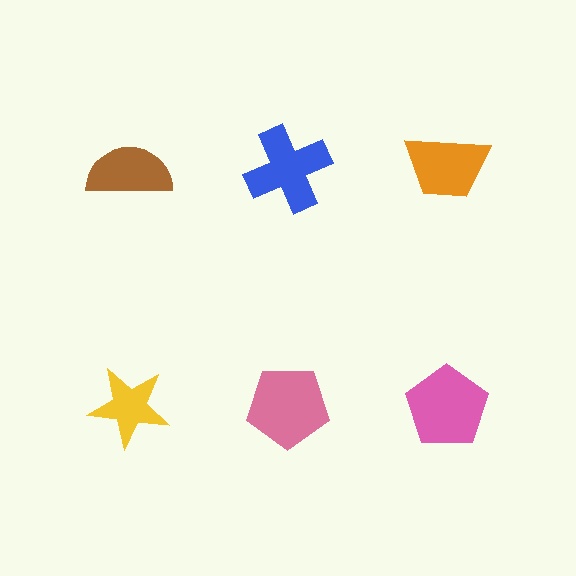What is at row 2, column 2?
A pink pentagon.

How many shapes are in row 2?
3 shapes.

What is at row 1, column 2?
A blue cross.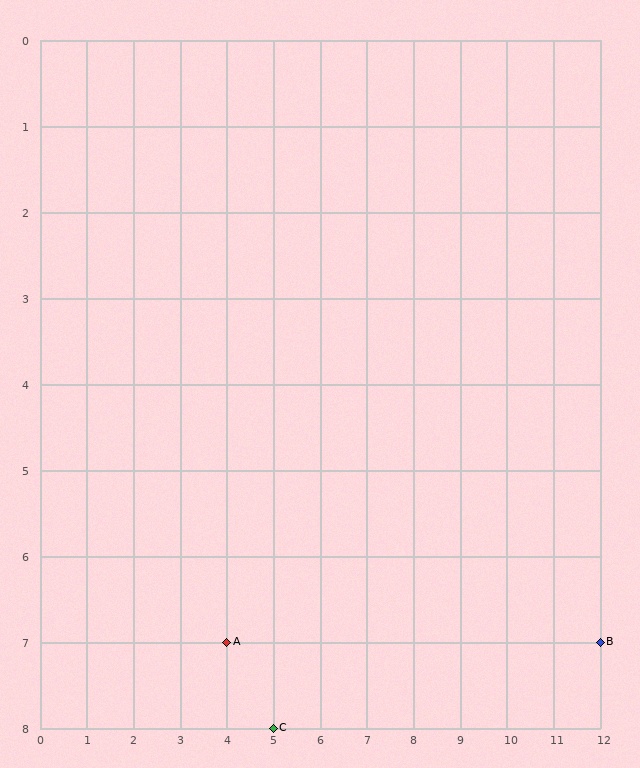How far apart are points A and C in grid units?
Points A and C are 1 column and 1 row apart (about 1.4 grid units diagonally).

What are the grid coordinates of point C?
Point C is at grid coordinates (5, 8).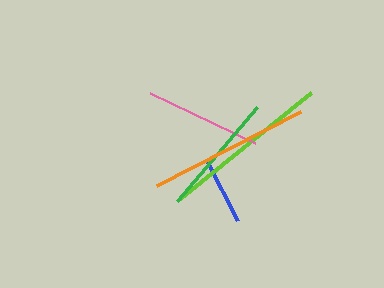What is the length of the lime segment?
The lime segment is approximately 169 pixels long.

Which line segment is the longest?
The lime line is the longest at approximately 169 pixels.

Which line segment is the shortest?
The blue line is the shortest at approximately 68 pixels.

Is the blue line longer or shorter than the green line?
The green line is longer than the blue line.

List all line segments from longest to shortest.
From longest to shortest: lime, orange, green, pink, blue.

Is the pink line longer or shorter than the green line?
The green line is longer than the pink line.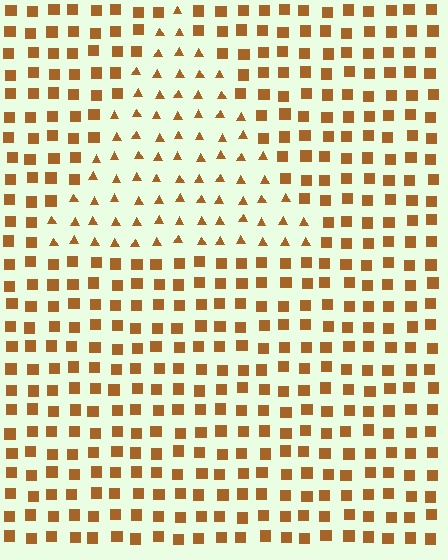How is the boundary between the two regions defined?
The boundary is defined by a change in element shape: triangles inside vs. squares outside. All elements share the same color and spacing.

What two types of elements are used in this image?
The image uses triangles inside the triangle region and squares outside it.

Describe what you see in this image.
The image is filled with small brown elements arranged in a uniform grid. A triangle-shaped region contains triangles, while the surrounding area contains squares. The boundary is defined purely by the change in element shape.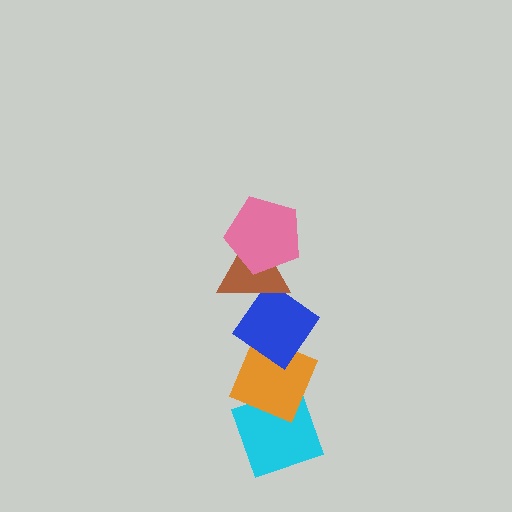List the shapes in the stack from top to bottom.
From top to bottom: the pink pentagon, the brown triangle, the blue diamond, the orange diamond, the cyan diamond.